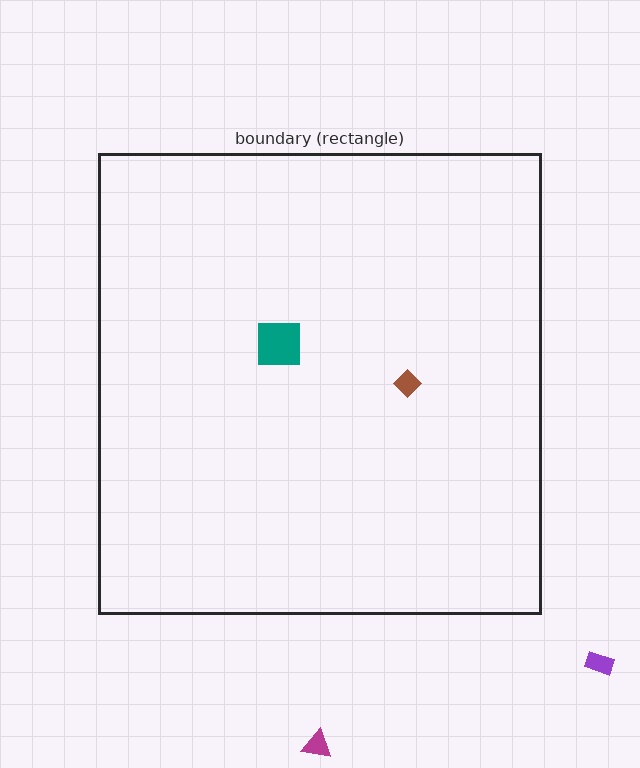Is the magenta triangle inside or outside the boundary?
Outside.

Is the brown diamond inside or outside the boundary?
Inside.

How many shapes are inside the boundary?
2 inside, 2 outside.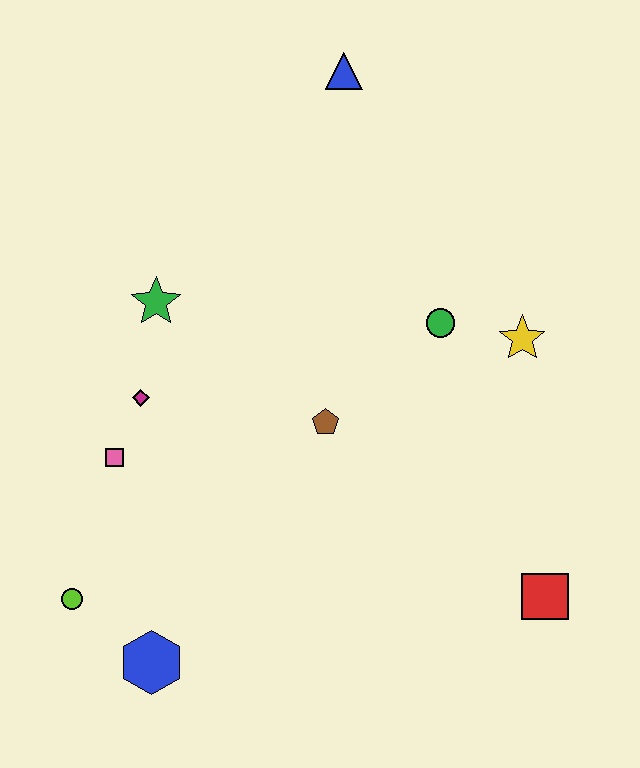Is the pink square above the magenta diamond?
No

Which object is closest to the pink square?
The magenta diamond is closest to the pink square.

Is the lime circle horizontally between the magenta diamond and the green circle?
No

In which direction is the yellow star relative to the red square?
The yellow star is above the red square.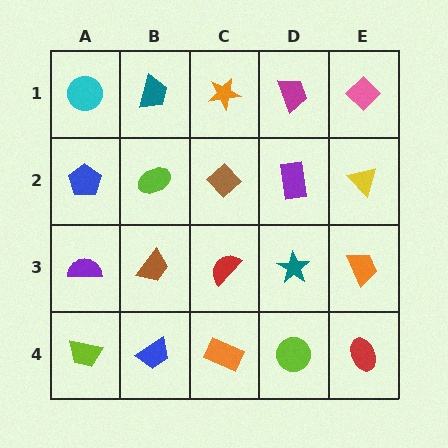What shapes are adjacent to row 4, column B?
A brown trapezoid (row 3, column B), a lime trapezoid (row 4, column A), an orange rectangle (row 4, column C).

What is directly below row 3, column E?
A red ellipse.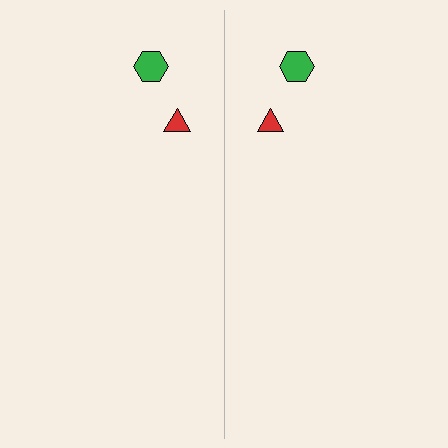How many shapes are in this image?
There are 4 shapes in this image.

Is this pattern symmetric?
Yes, this pattern has bilateral (reflection) symmetry.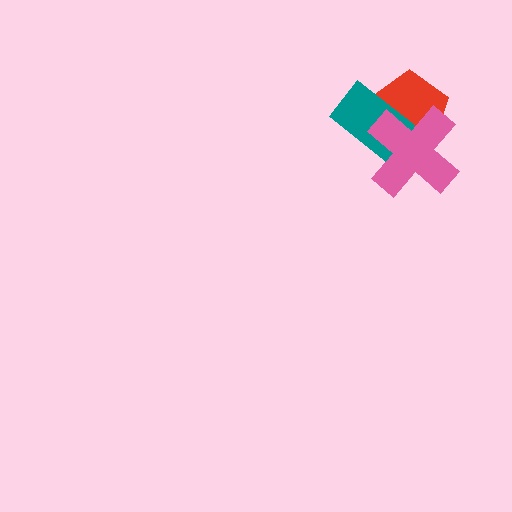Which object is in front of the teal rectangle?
The pink cross is in front of the teal rectangle.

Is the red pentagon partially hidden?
Yes, it is partially covered by another shape.